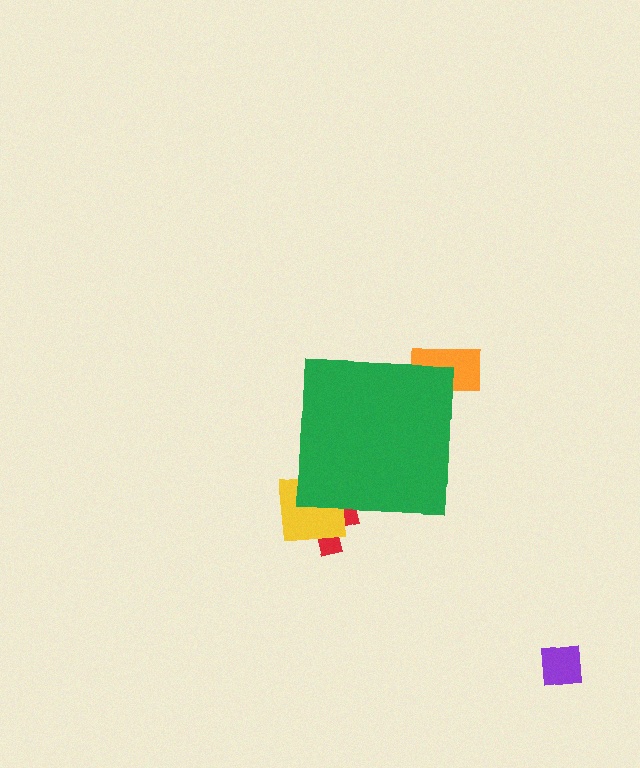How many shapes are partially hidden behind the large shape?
3 shapes are partially hidden.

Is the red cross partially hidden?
Yes, the red cross is partially hidden behind the green square.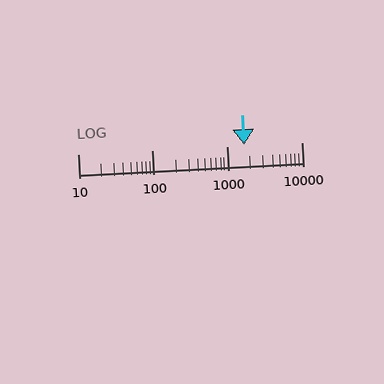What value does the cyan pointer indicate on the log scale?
The pointer indicates approximately 1700.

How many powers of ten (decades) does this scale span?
The scale spans 3 decades, from 10 to 10000.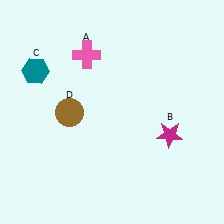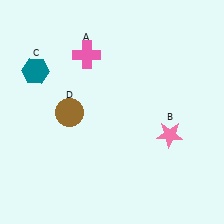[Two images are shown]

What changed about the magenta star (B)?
In Image 1, B is magenta. In Image 2, it changed to pink.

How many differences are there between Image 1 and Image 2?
There is 1 difference between the two images.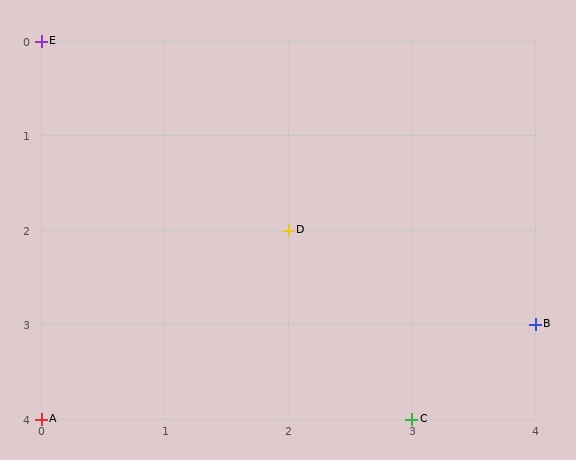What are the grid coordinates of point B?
Point B is at grid coordinates (4, 3).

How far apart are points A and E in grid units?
Points A and E are 4 rows apart.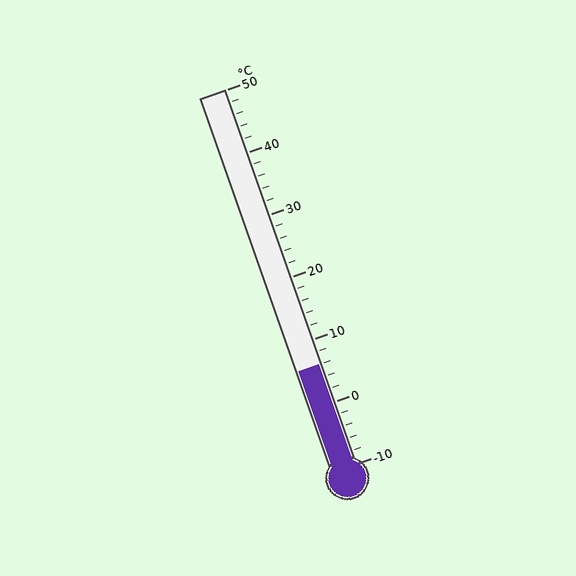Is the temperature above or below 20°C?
The temperature is below 20°C.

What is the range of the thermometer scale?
The thermometer scale ranges from -10°C to 50°C.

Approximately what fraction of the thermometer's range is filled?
The thermometer is filled to approximately 25% of its range.